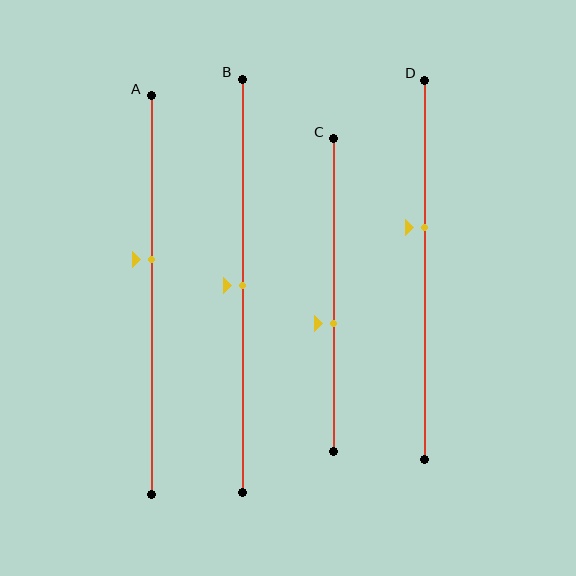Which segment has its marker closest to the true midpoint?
Segment B has its marker closest to the true midpoint.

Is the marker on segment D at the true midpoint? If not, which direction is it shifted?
No, the marker on segment D is shifted upward by about 11% of the segment length.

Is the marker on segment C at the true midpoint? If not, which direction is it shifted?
No, the marker on segment C is shifted downward by about 9% of the segment length.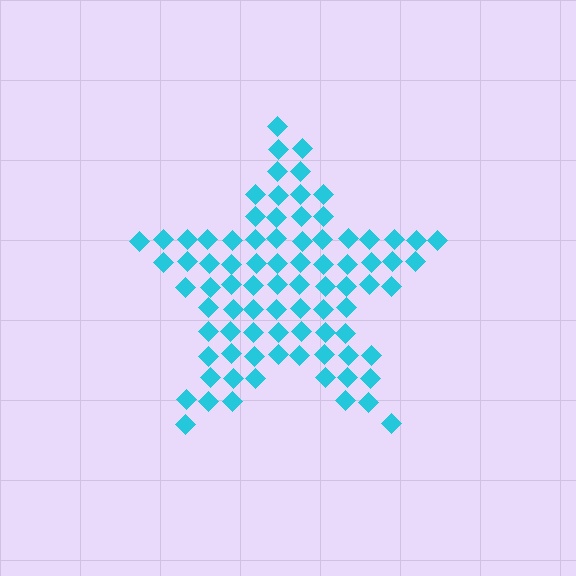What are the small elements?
The small elements are diamonds.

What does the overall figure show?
The overall figure shows a star.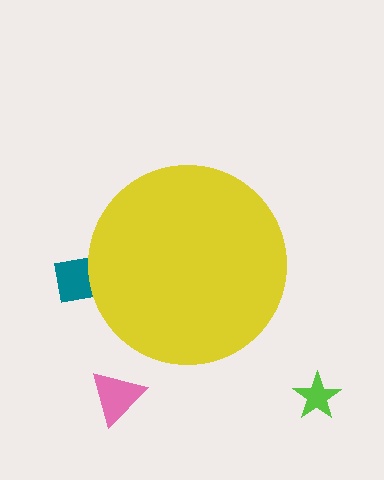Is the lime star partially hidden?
No, the lime star is fully visible.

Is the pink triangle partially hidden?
No, the pink triangle is fully visible.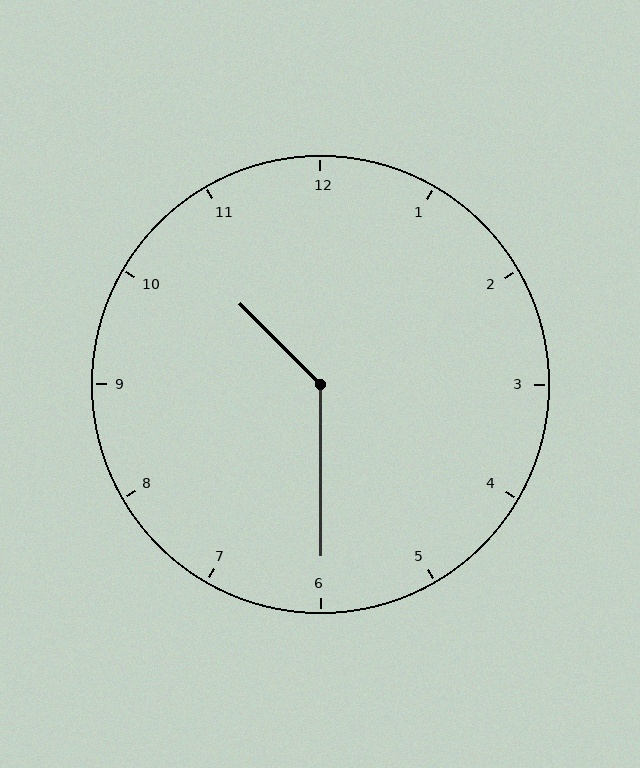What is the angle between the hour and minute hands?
Approximately 135 degrees.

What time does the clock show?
10:30.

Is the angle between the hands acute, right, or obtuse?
It is obtuse.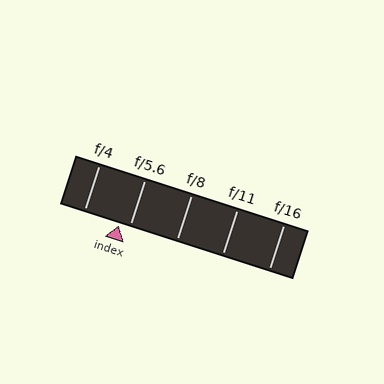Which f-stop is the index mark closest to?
The index mark is closest to f/5.6.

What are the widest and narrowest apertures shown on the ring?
The widest aperture shown is f/4 and the narrowest is f/16.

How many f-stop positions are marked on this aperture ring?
There are 5 f-stop positions marked.